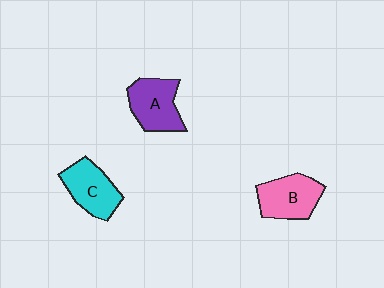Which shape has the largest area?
Shape B (pink).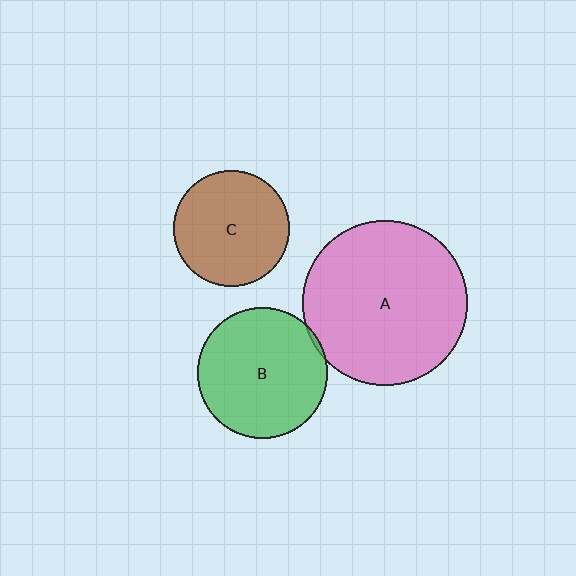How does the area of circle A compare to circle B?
Approximately 1.6 times.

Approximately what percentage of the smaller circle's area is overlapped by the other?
Approximately 5%.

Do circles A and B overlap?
Yes.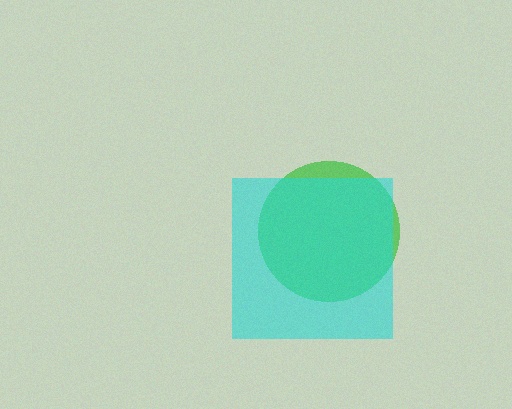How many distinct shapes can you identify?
There are 2 distinct shapes: a green circle, a cyan square.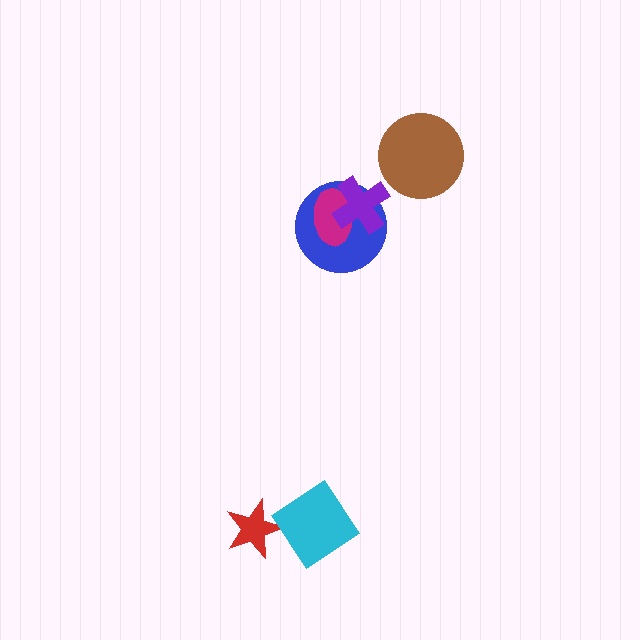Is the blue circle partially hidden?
Yes, it is partially covered by another shape.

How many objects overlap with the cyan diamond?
0 objects overlap with the cyan diamond.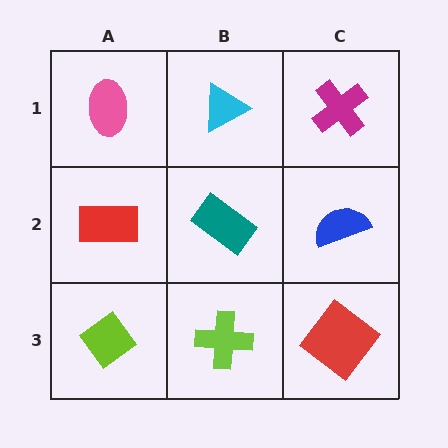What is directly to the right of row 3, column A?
A lime cross.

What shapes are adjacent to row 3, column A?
A red rectangle (row 2, column A), a lime cross (row 3, column B).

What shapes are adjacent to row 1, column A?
A red rectangle (row 2, column A), a cyan triangle (row 1, column B).